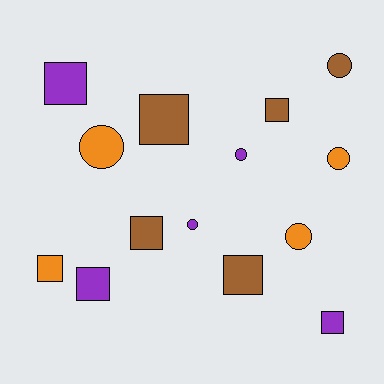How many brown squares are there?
There are 4 brown squares.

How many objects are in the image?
There are 14 objects.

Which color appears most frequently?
Purple, with 5 objects.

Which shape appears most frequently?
Square, with 8 objects.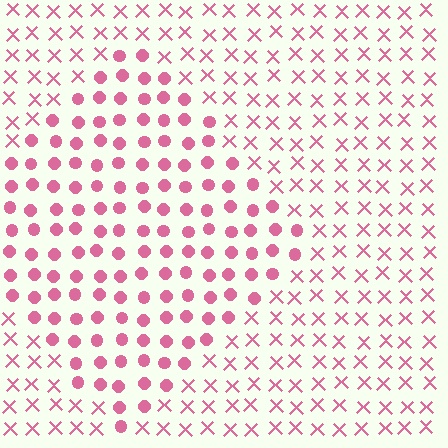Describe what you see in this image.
The image is filled with small pink elements arranged in a uniform grid. A diamond-shaped region contains circles, while the surrounding area contains X marks. The boundary is defined purely by the change in element shape.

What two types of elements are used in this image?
The image uses circles inside the diamond region and X marks outside it.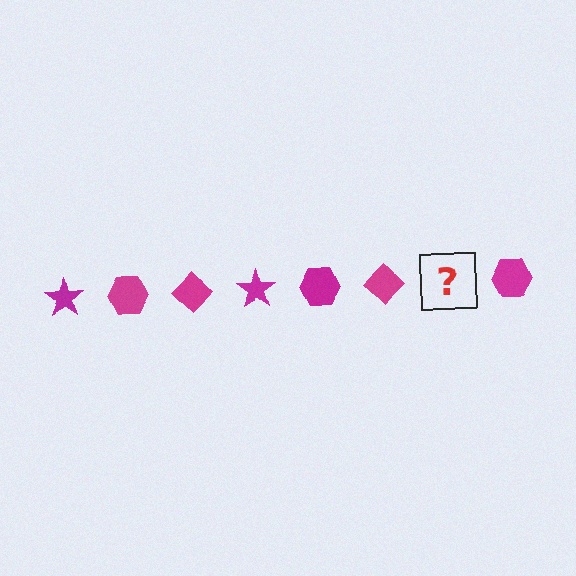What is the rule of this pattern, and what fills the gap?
The rule is that the pattern cycles through star, hexagon, diamond shapes in magenta. The gap should be filled with a magenta star.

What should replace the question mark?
The question mark should be replaced with a magenta star.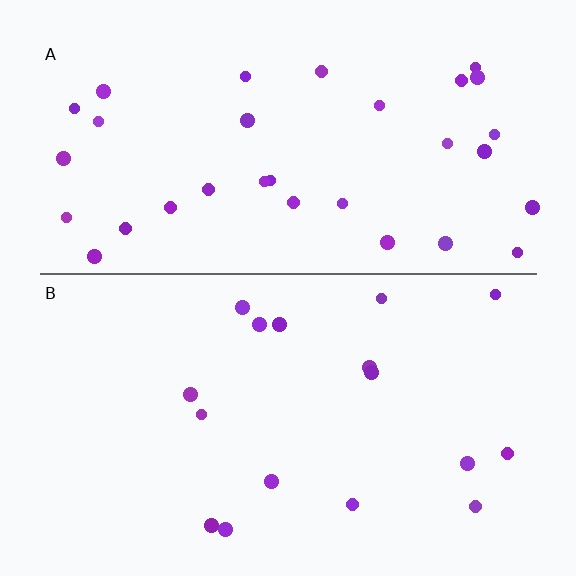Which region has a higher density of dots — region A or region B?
A (the top).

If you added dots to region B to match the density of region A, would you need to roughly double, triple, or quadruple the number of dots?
Approximately double.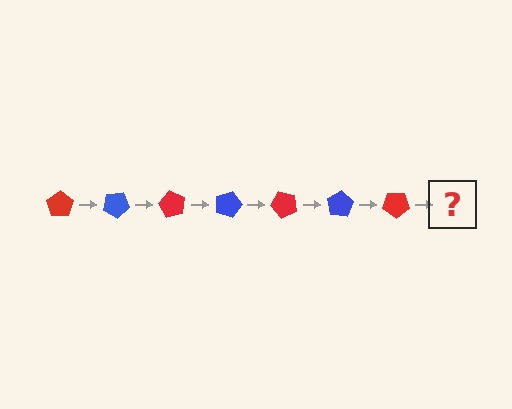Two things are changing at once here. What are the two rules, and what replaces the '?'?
The two rules are that it rotates 30 degrees each step and the color cycles through red and blue. The '?' should be a blue pentagon, rotated 210 degrees from the start.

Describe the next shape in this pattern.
It should be a blue pentagon, rotated 210 degrees from the start.